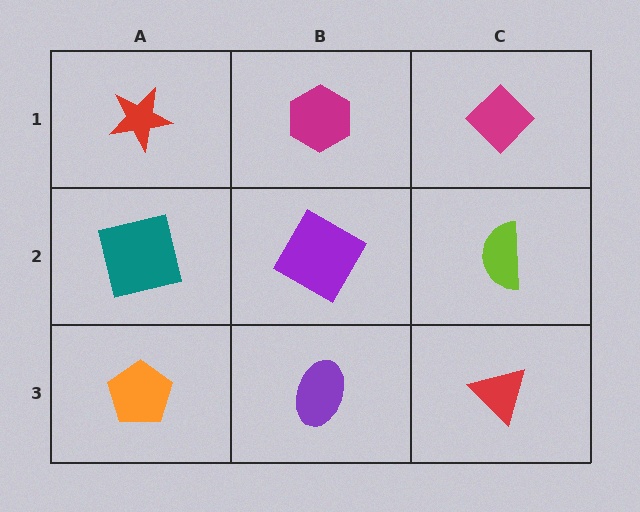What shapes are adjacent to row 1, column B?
A purple diamond (row 2, column B), a red star (row 1, column A), a magenta diamond (row 1, column C).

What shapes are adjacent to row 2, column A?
A red star (row 1, column A), an orange pentagon (row 3, column A), a purple diamond (row 2, column B).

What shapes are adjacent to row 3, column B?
A purple diamond (row 2, column B), an orange pentagon (row 3, column A), a red triangle (row 3, column C).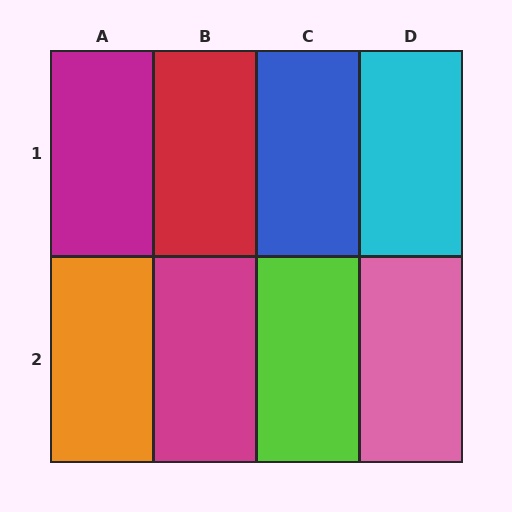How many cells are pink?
1 cell is pink.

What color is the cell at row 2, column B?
Magenta.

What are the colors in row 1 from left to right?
Magenta, red, blue, cyan.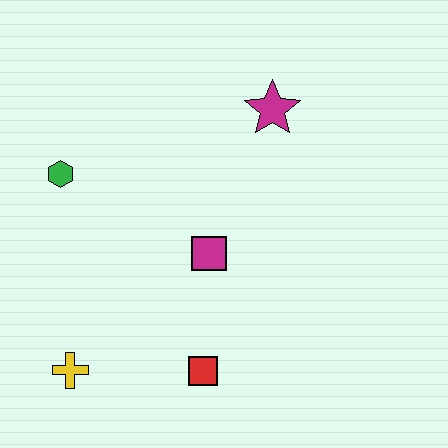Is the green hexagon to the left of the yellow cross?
Yes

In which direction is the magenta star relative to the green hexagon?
The magenta star is to the right of the green hexagon.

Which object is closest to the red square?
The magenta square is closest to the red square.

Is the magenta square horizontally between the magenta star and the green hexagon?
Yes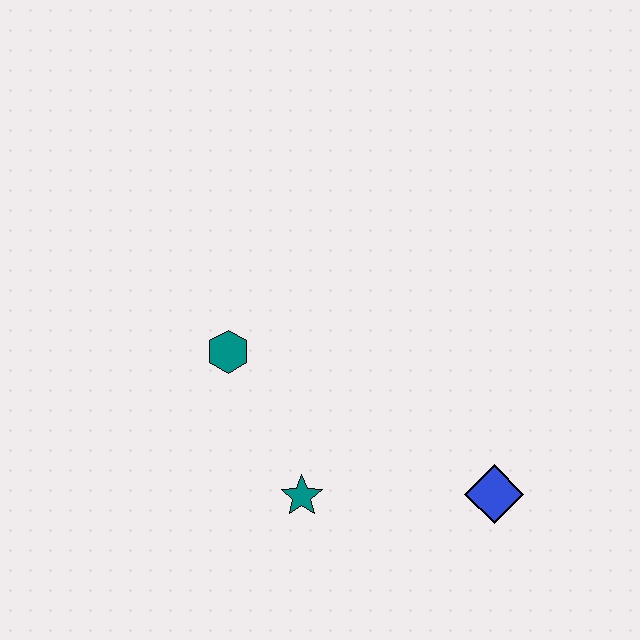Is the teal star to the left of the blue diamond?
Yes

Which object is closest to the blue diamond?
The teal star is closest to the blue diamond.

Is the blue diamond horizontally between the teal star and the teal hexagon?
No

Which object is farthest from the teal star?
The blue diamond is farthest from the teal star.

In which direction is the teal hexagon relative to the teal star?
The teal hexagon is above the teal star.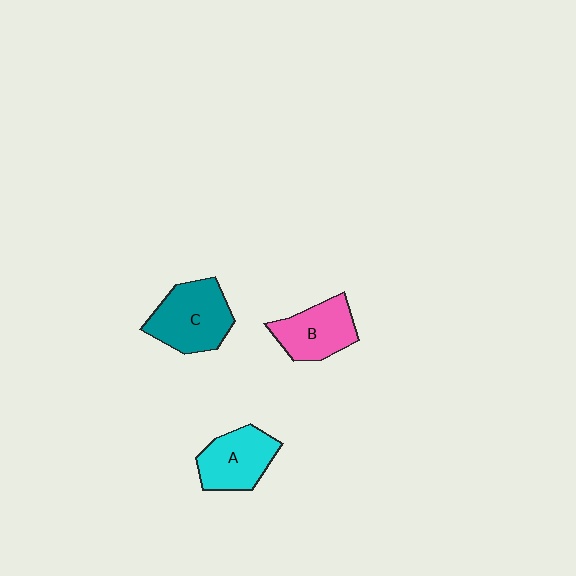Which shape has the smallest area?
Shape B (pink).